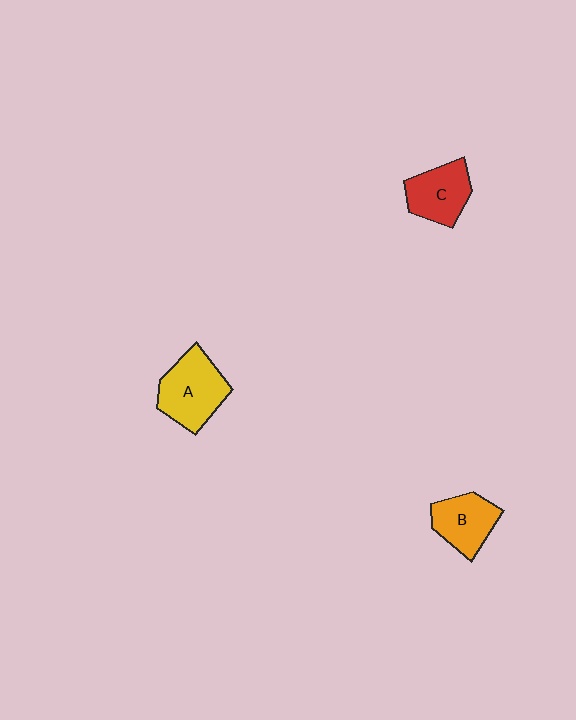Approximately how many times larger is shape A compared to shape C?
Approximately 1.3 times.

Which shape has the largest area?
Shape A (yellow).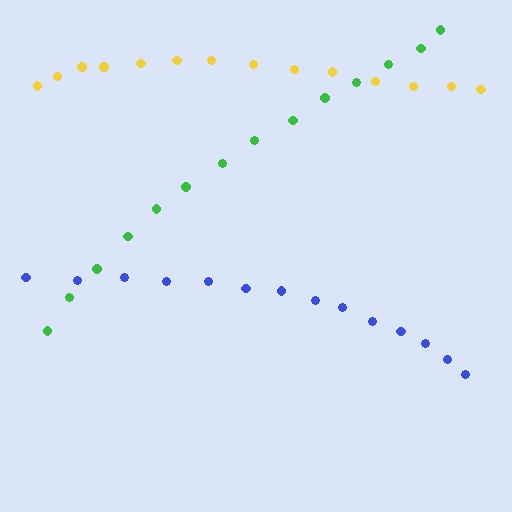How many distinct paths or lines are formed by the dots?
There are 3 distinct paths.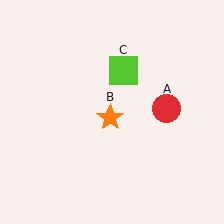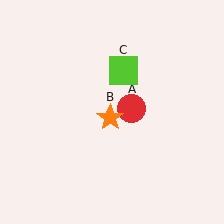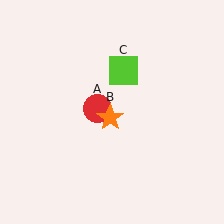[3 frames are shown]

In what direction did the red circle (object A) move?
The red circle (object A) moved left.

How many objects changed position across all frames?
1 object changed position: red circle (object A).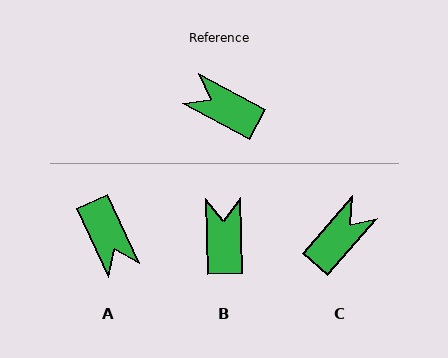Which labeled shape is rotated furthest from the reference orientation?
A, about 143 degrees away.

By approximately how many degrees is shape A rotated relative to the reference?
Approximately 143 degrees counter-clockwise.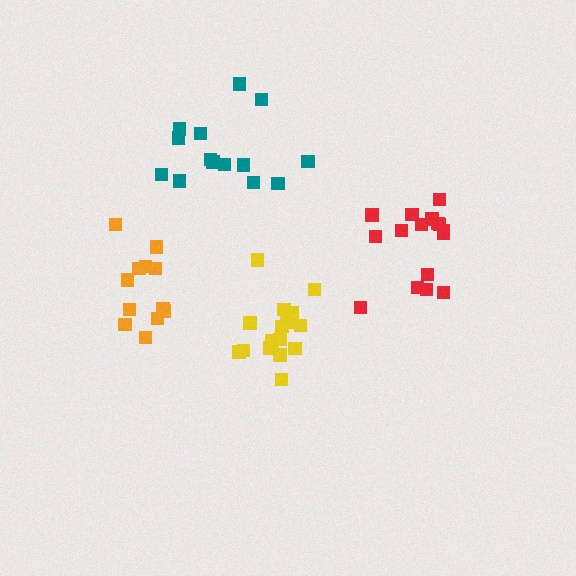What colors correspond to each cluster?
The clusters are colored: yellow, red, teal, orange.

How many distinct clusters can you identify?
There are 4 distinct clusters.